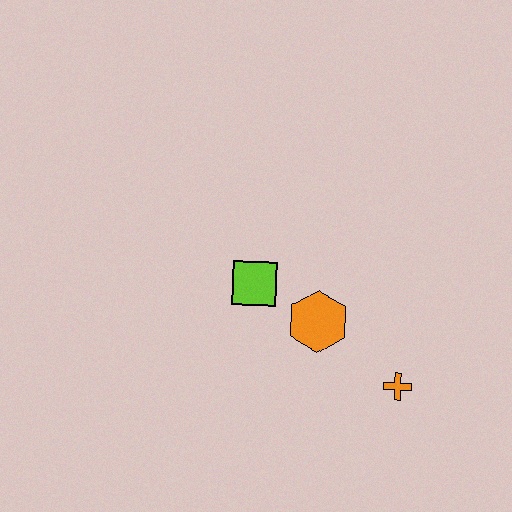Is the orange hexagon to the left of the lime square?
No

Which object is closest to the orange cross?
The orange hexagon is closest to the orange cross.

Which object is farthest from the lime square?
The orange cross is farthest from the lime square.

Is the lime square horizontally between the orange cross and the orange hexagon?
No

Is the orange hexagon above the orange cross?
Yes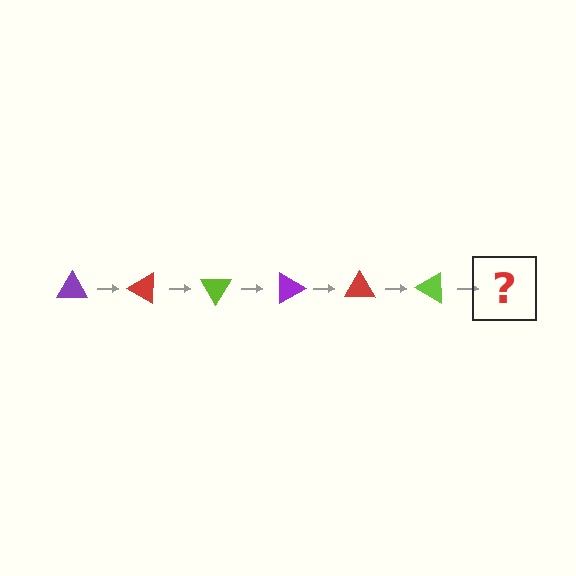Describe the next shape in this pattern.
It should be a purple triangle, rotated 180 degrees from the start.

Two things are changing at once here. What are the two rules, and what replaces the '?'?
The two rules are that it rotates 30 degrees each step and the color cycles through purple, red, and lime. The '?' should be a purple triangle, rotated 180 degrees from the start.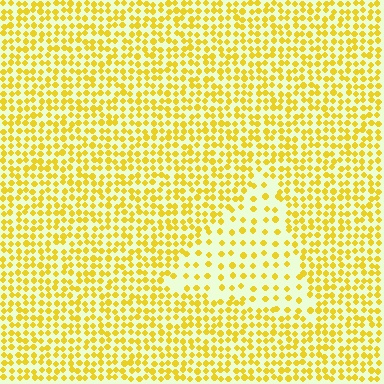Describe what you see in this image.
The image contains small yellow elements arranged at two different densities. A triangle-shaped region is visible where the elements are less densely packed than the surrounding area.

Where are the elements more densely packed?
The elements are more densely packed outside the triangle boundary.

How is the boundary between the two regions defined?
The boundary is defined by a change in element density (approximately 2.3x ratio). All elements are the same color, size, and shape.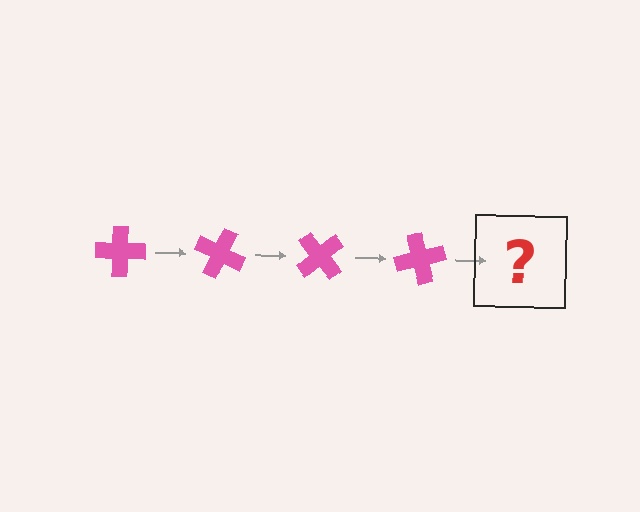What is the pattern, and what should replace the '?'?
The pattern is that the cross rotates 25 degrees each step. The '?' should be a pink cross rotated 100 degrees.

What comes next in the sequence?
The next element should be a pink cross rotated 100 degrees.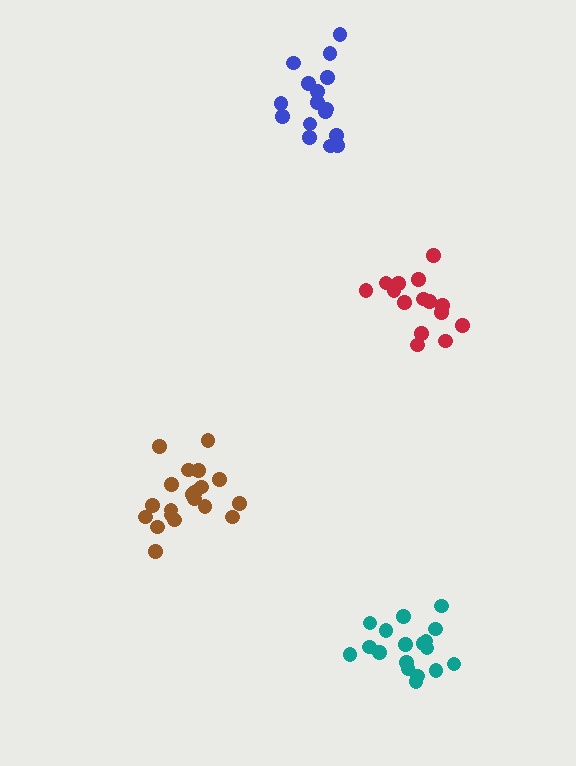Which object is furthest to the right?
The red cluster is rightmost.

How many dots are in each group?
Group 1: 18 dots, Group 2: 21 dots, Group 3: 16 dots, Group 4: 15 dots (70 total).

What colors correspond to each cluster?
The clusters are colored: teal, brown, blue, red.